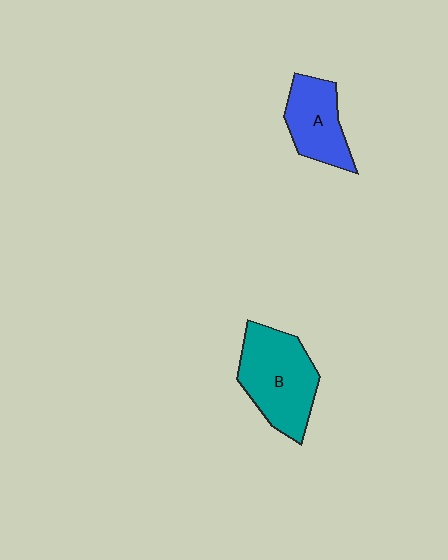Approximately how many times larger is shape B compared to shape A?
Approximately 1.5 times.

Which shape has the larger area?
Shape B (teal).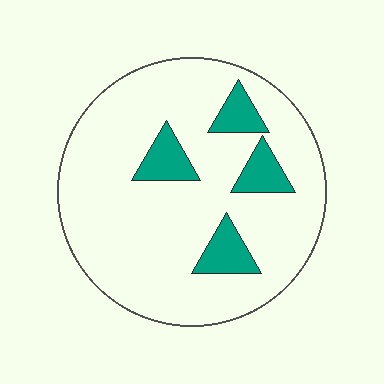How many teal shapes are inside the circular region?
4.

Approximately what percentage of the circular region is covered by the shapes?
Approximately 15%.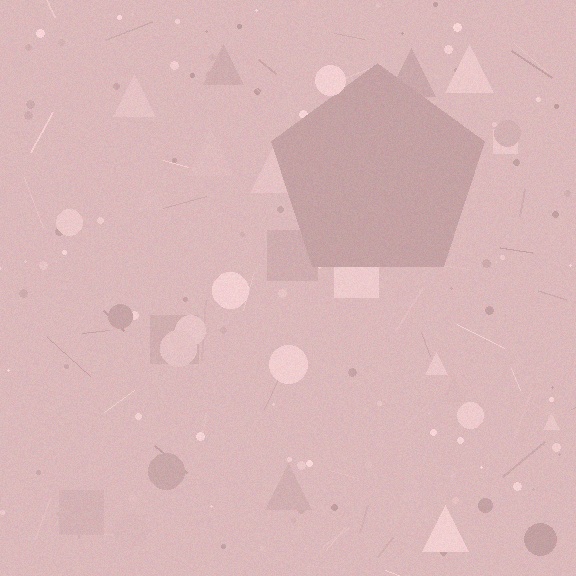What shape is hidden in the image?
A pentagon is hidden in the image.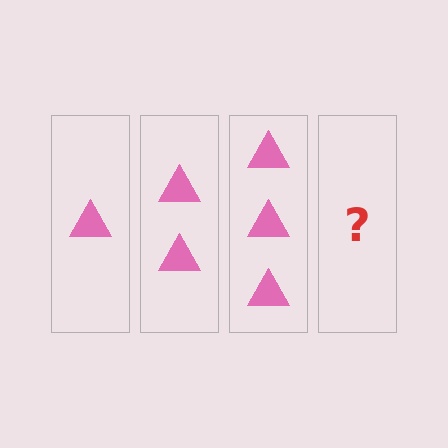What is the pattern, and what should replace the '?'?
The pattern is that each step adds one more triangle. The '?' should be 4 triangles.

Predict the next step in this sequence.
The next step is 4 triangles.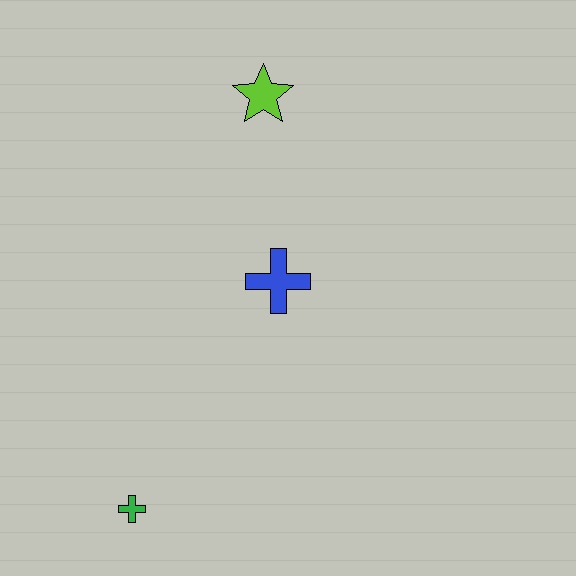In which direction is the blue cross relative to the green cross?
The blue cross is above the green cross.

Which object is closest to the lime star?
The blue cross is closest to the lime star.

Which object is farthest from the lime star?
The green cross is farthest from the lime star.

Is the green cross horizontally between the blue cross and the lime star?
No